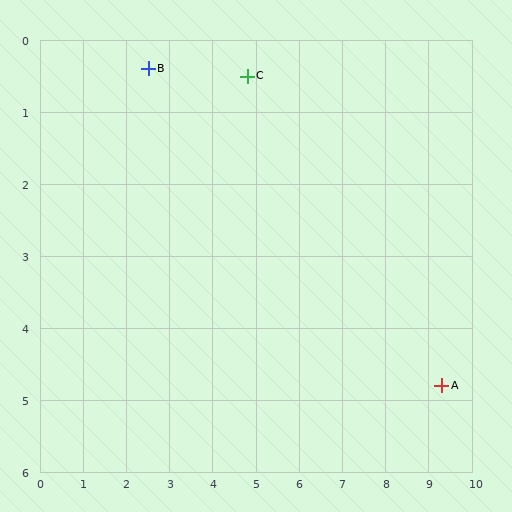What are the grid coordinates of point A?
Point A is at approximately (9.3, 4.8).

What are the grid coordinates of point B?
Point B is at approximately (2.5, 0.4).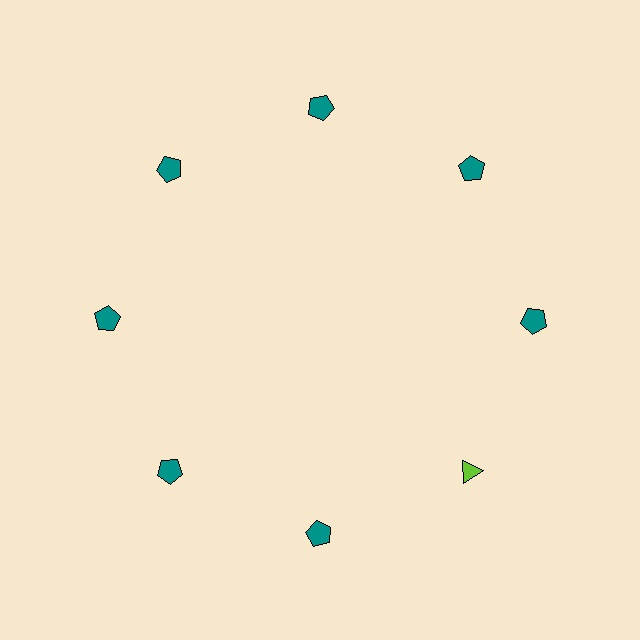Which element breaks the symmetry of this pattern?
The lime triangle at roughly the 4 o'clock position breaks the symmetry. All other shapes are teal pentagons.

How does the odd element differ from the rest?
It differs in both color (lime instead of teal) and shape (triangle instead of pentagon).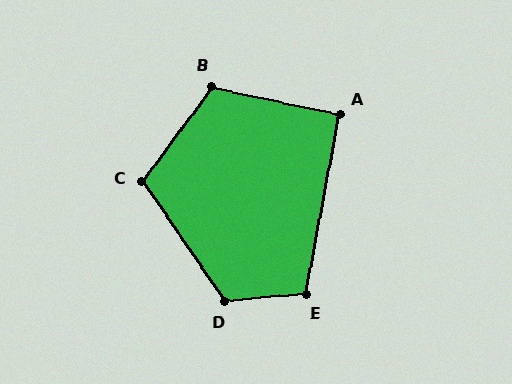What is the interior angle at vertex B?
Approximately 114 degrees (obtuse).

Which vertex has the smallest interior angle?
A, at approximately 92 degrees.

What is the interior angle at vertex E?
Approximately 106 degrees (obtuse).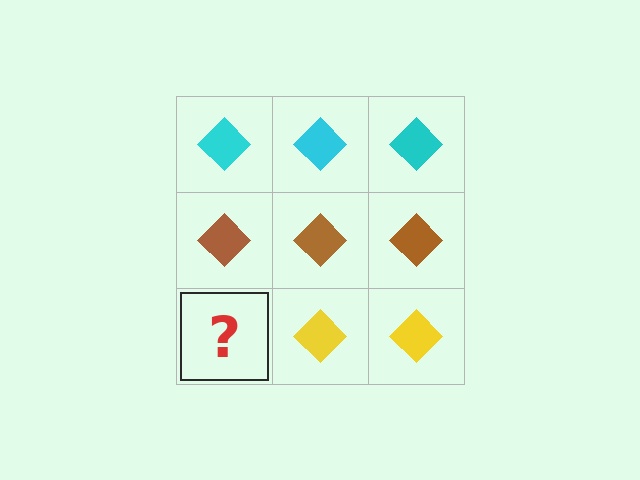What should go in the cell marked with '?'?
The missing cell should contain a yellow diamond.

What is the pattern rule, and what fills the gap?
The rule is that each row has a consistent color. The gap should be filled with a yellow diamond.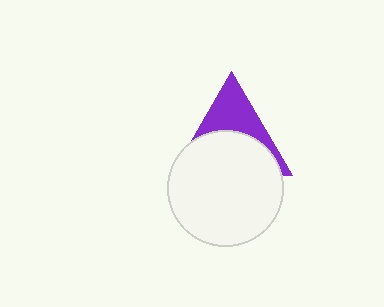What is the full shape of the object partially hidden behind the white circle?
The partially hidden object is a purple triangle.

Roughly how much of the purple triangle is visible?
A small part of it is visible (roughly 42%).